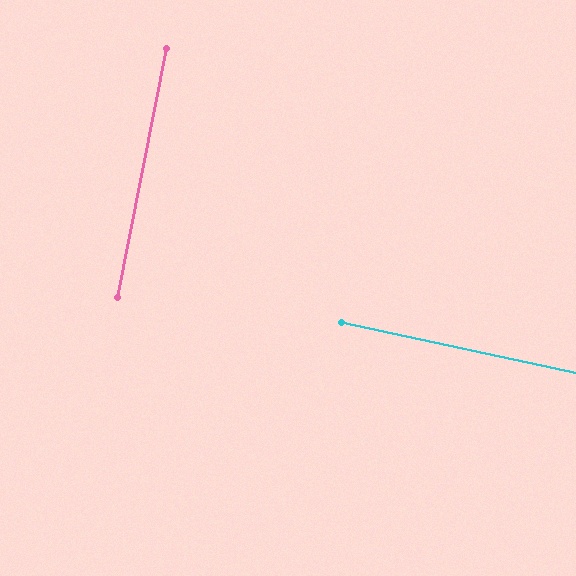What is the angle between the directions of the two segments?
Approximately 89 degrees.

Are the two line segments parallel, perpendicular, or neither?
Perpendicular — they meet at approximately 89°.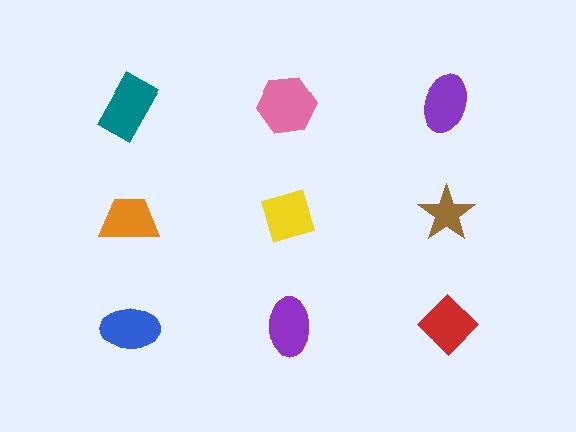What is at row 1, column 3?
A purple ellipse.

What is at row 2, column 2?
A yellow diamond.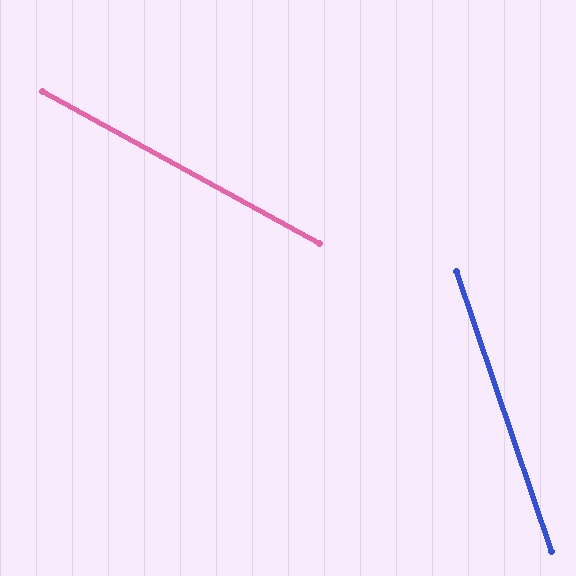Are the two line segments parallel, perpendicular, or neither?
Neither parallel nor perpendicular — they differ by about 43°.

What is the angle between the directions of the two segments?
Approximately 43 degrees.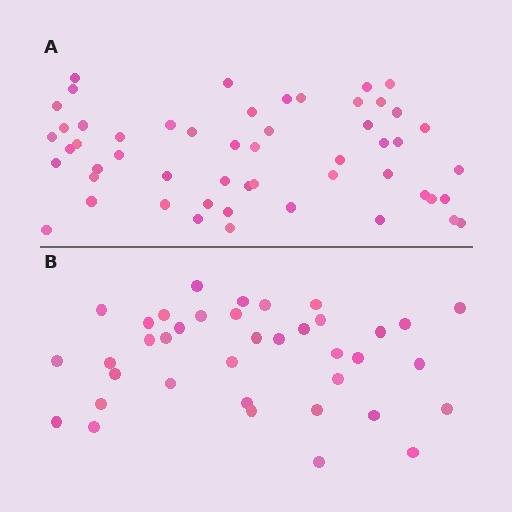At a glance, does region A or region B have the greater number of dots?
Region A (the top region) has more dots.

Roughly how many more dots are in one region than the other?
Region A has approximately 15 more dots than region B.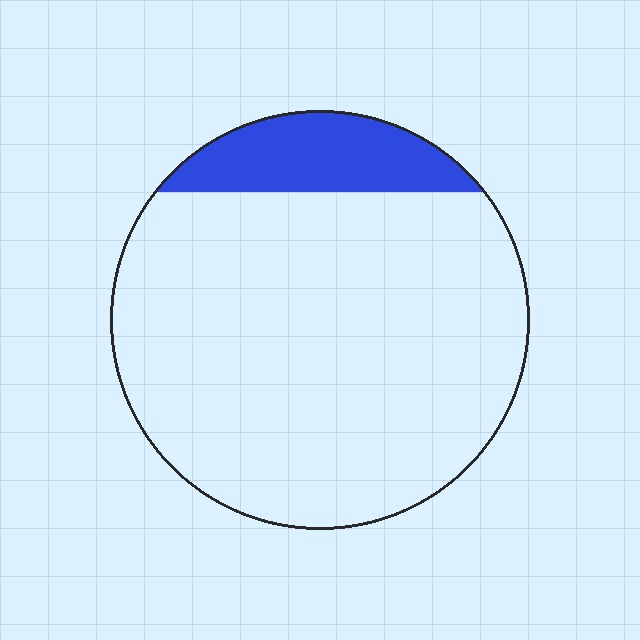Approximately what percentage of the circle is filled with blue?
Approximately 15%.